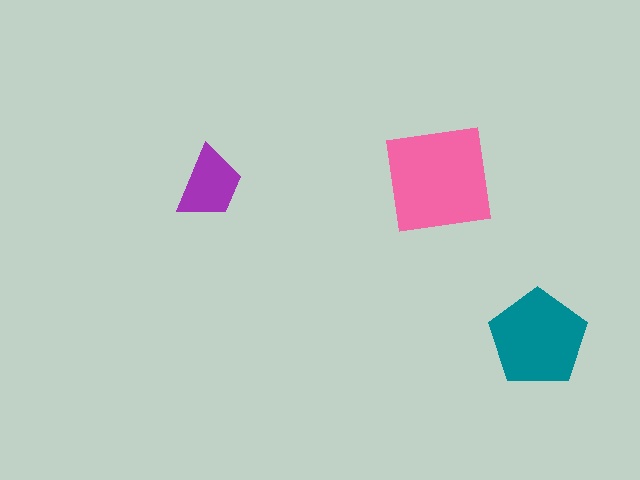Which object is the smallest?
The purple trapezoid.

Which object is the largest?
The pink square.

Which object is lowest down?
The teal pentagon is bottommost.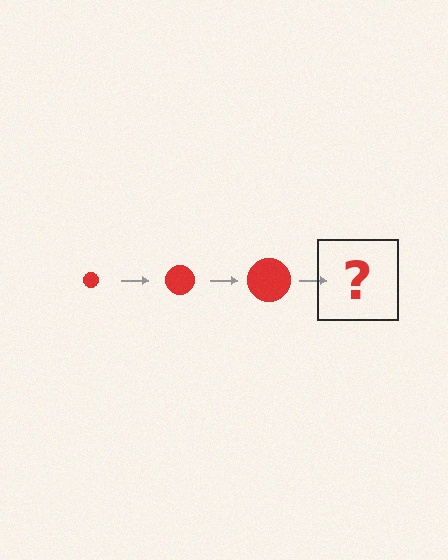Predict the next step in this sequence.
The next step is a red circle, larger than the previous one.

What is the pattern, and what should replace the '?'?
The pattern is that the circle gets progressively larger each step. The '?' should be a red circle, larger than the previous one.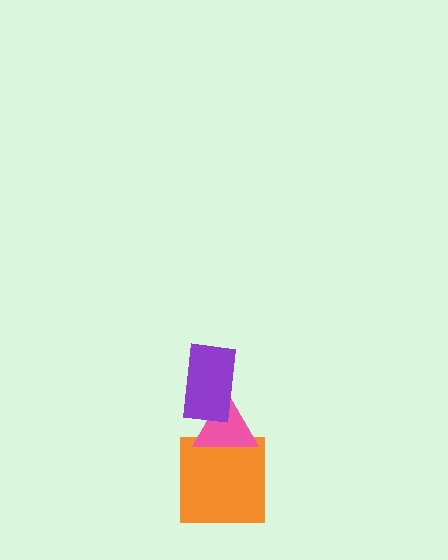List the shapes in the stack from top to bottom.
From top to bottom: the purple rectangle, the pink triangle, the orange square.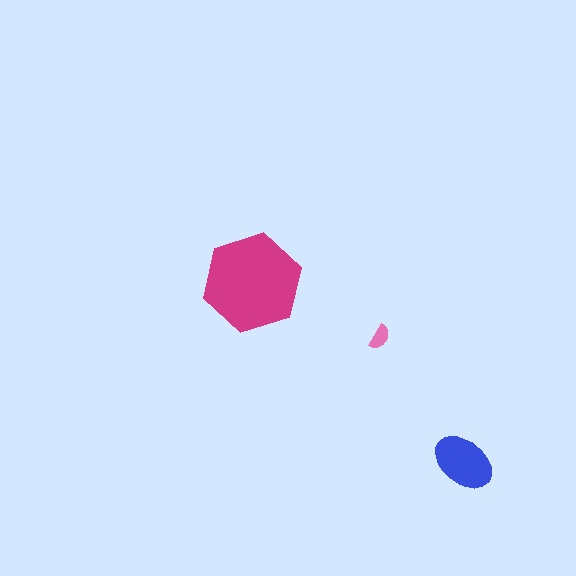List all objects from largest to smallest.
The magenta hexagon, the blue ellipse, the pink semicircle.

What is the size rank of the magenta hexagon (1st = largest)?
1st.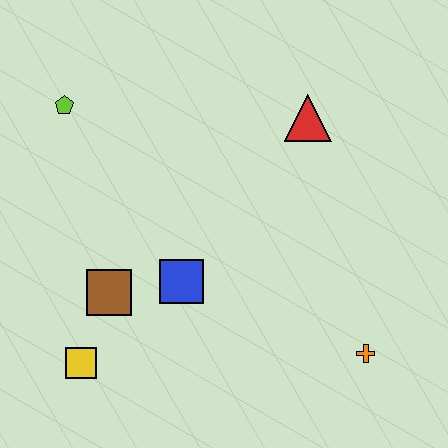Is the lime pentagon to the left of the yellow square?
Yes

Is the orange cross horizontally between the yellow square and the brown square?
No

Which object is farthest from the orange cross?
The lime pentagon is farthest from the orange cross.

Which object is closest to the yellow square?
The brown square is closest to the yellow square.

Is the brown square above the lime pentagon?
No